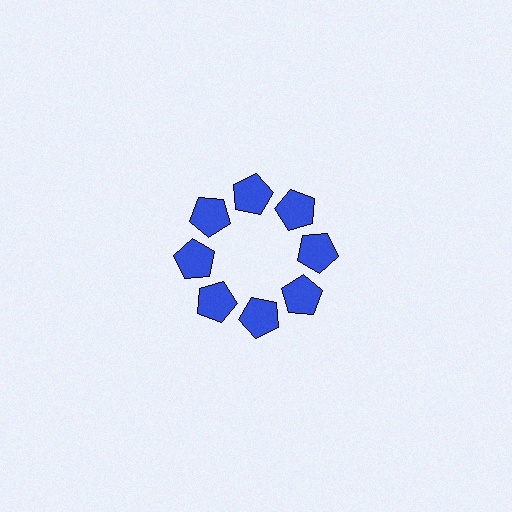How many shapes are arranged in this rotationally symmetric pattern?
There are 8 shapes, arranged in 8 groups of 1.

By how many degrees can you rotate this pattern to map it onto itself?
The pattern maps onto itself every 45 degrees of rotation.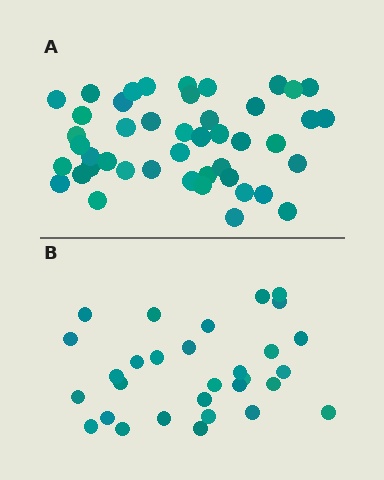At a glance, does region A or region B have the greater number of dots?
Region A (the top region) has more dots.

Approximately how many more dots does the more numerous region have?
Region A has approximately 15 more dots than region B.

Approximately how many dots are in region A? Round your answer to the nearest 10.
About 40 dots. (The exact count is 45, which rounds to 40.)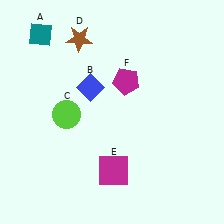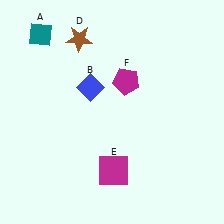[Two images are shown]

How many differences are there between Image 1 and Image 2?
There is 1 difference between the two images.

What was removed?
The lime circle (C) was removed in Image 2.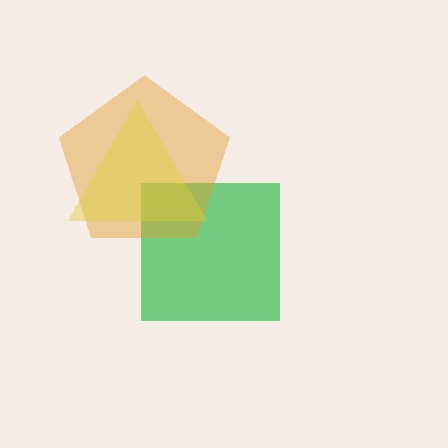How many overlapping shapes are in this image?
There are 3 overlapping shapes in the image.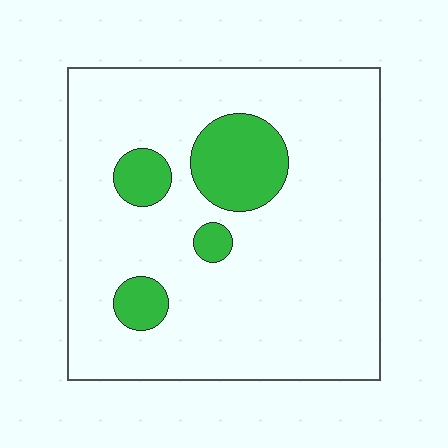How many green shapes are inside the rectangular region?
4.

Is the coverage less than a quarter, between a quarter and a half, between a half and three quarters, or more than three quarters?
Less than a quarter.